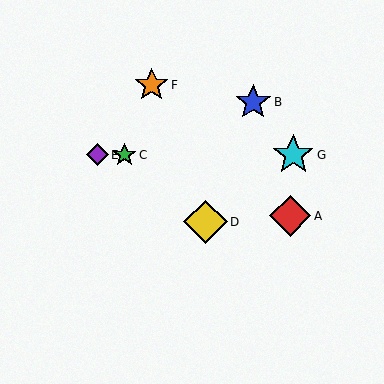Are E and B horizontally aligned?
No, E is at y≈155 and B is at y≈102.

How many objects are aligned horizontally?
3 objects (C, E, G) are aligned horizontally.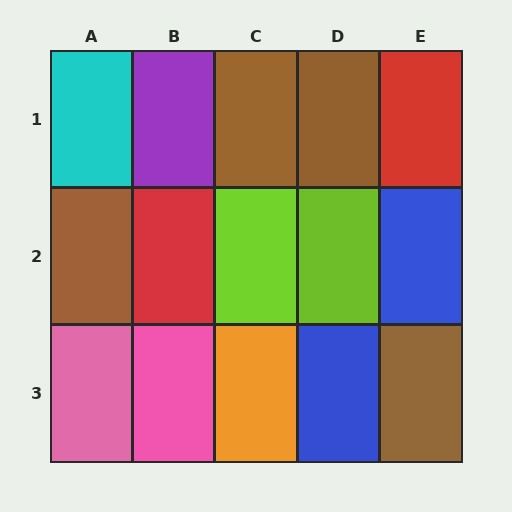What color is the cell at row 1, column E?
Red.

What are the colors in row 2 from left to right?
Brown, red, lime, lime, blue.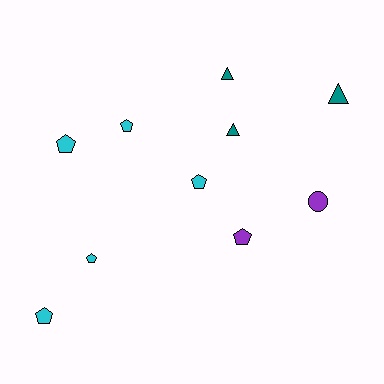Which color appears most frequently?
Cyan, with 5 objects.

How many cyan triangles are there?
There are no cyan triangles.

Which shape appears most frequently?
Pentagon, with 6 objects.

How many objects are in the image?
There are 10 objects.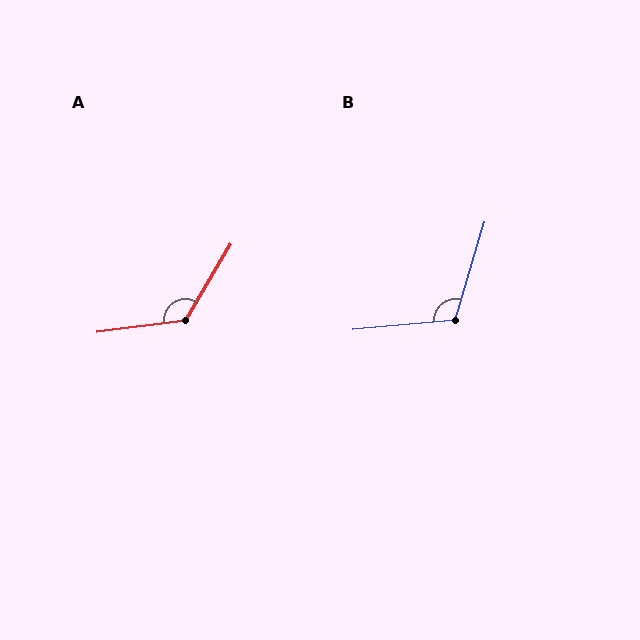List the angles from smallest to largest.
B (112°), A (128°).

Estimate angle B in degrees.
Approximately 112 degrees.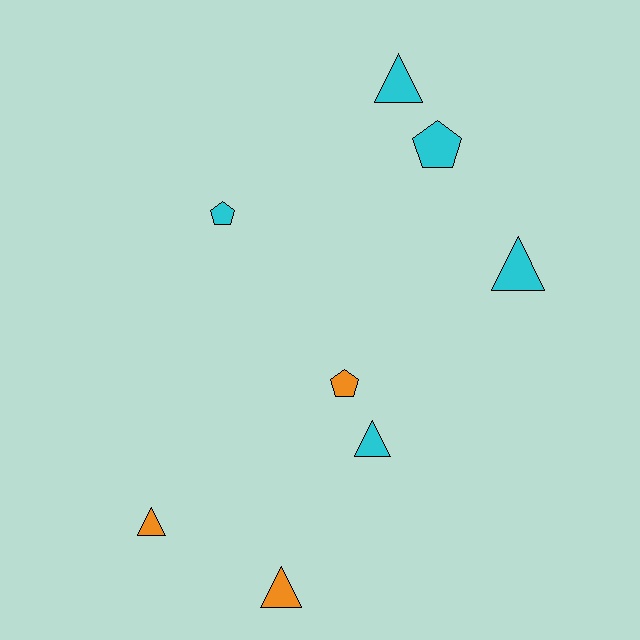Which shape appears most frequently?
Triangle, with 5 objects.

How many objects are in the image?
There are 8 objects.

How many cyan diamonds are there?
There are no cyan diamonds.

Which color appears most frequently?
Cyan, with 5 objects.